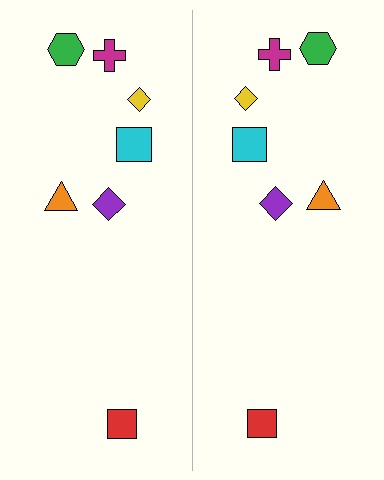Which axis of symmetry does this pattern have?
The pattern has a vertical axis of symmetry running through the center of the image.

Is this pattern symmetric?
Yes, this pattern has bilateral (reflection) symmetry.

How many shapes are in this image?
There are 14 shapes in this image.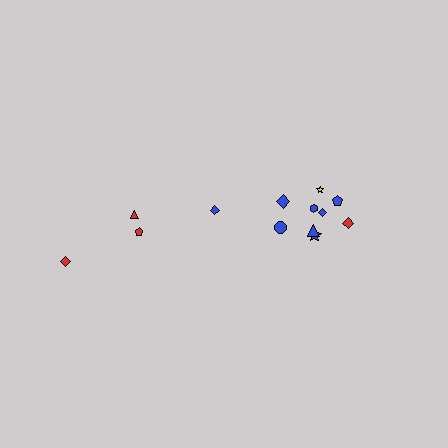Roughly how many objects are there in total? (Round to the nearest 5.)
Roughly 15 objects in total.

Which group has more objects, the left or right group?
The right group.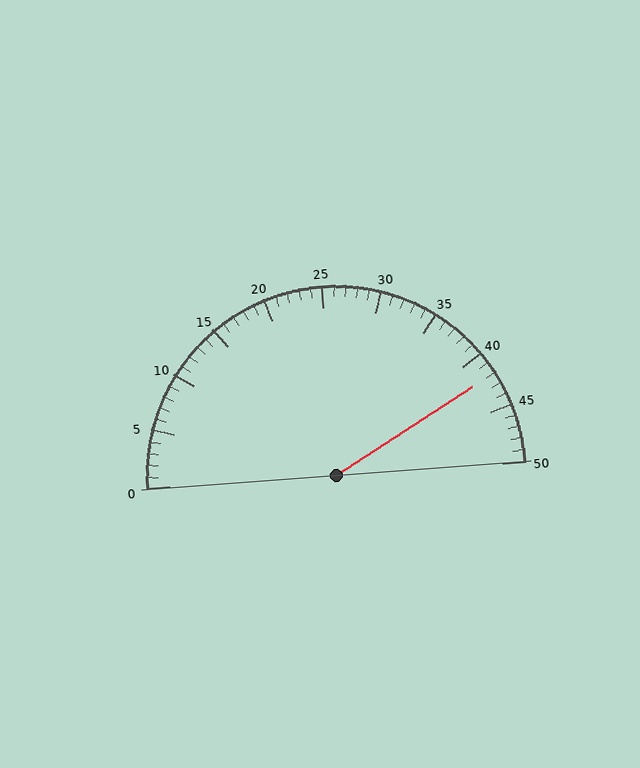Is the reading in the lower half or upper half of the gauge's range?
The reading is in the upper half of the range (0 to 50).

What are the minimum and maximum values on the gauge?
The gauge ranges from 0 to 50.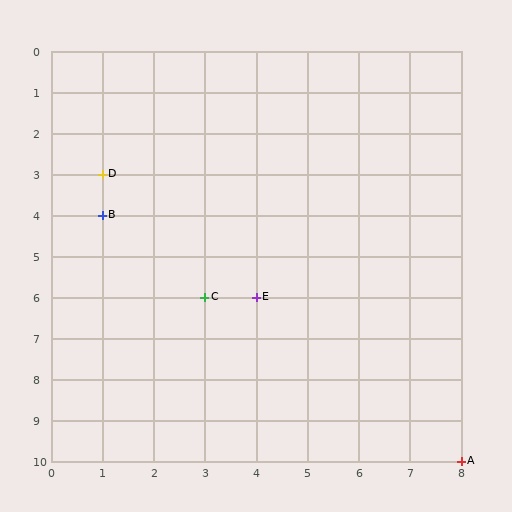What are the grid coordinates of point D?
Point D is at grid coordinates (1, 3).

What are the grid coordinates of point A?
Point A is at grid coordinates (8, 10).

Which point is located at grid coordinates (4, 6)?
Point E is at (4, 6).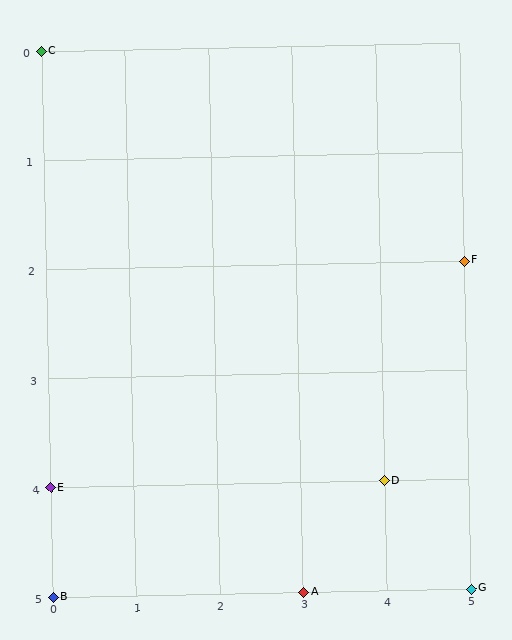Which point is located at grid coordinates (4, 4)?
Point D is at (4, 4).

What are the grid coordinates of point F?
Point F is at grid coordinates (5, 2).